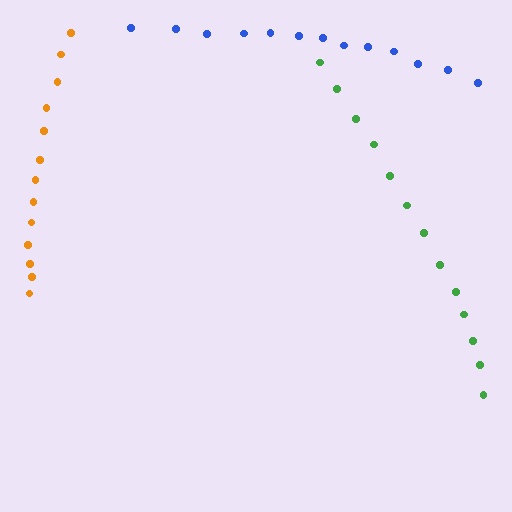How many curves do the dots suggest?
There are 3 distinct paths.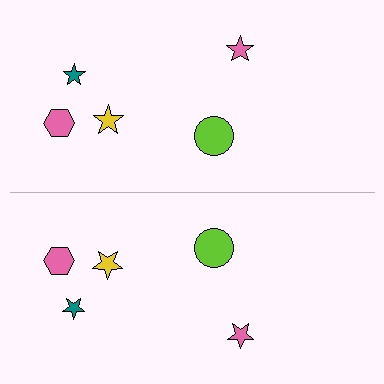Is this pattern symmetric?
Yes, this pattern has bilateral (reflection) symmetry.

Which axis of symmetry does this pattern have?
The pattern has a horizontal axis of symmetry running through the center of the image.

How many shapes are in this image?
There are 10 shapes in this image.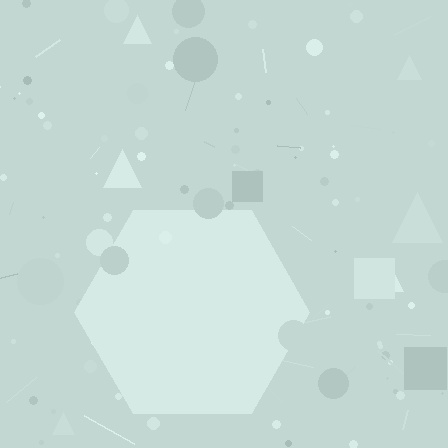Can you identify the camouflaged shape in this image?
The camouflaged shape is a hexagon.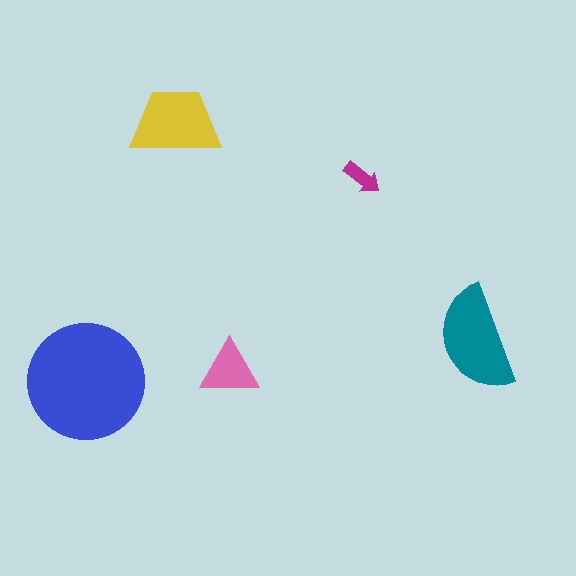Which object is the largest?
The blue circle.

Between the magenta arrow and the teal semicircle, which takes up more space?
The teal semicircle.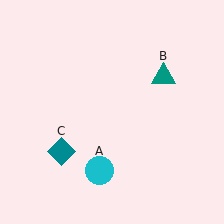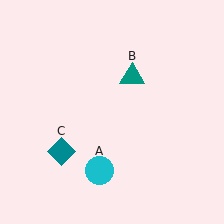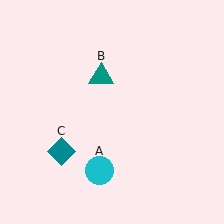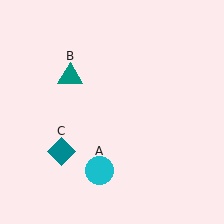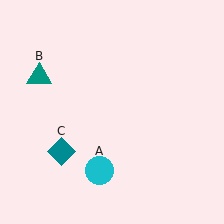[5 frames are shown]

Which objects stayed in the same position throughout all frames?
Cyan circle (object A) and teal diamond (object C) remained stationary.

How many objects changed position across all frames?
1 object changed position: teal triangle (object B).